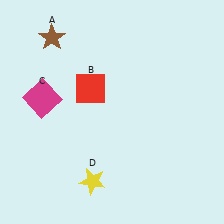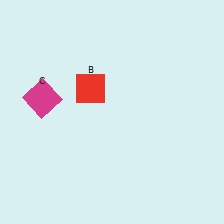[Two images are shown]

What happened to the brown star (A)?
The brown star (A) was removed in Image 2. It was in the top-left area of Image 1.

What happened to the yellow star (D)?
The yellow star (D) was removed in Image 2. It was in the bottom-left area of Image 1.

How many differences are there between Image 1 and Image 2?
There are 2 differences between the two images.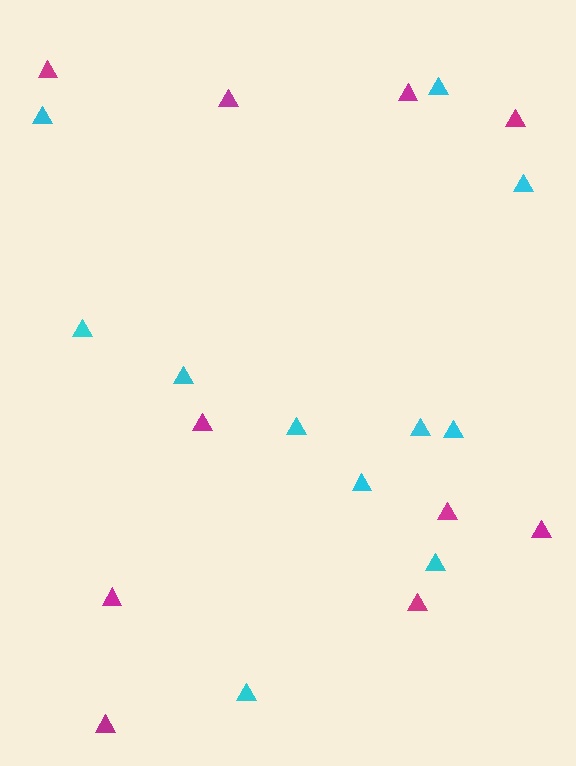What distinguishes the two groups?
There are 2 groups: one group of magenta triangles (10) and one group of cyan triangles (11).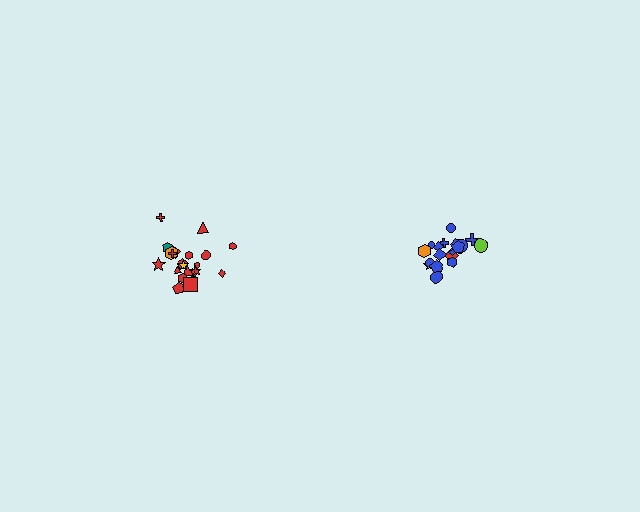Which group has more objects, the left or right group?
The left group.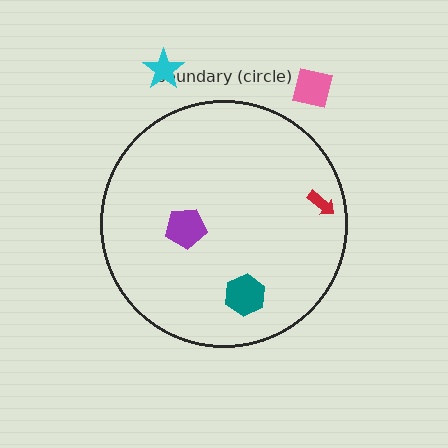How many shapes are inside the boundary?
3 inside, 2 outside.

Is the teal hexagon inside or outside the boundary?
Inside.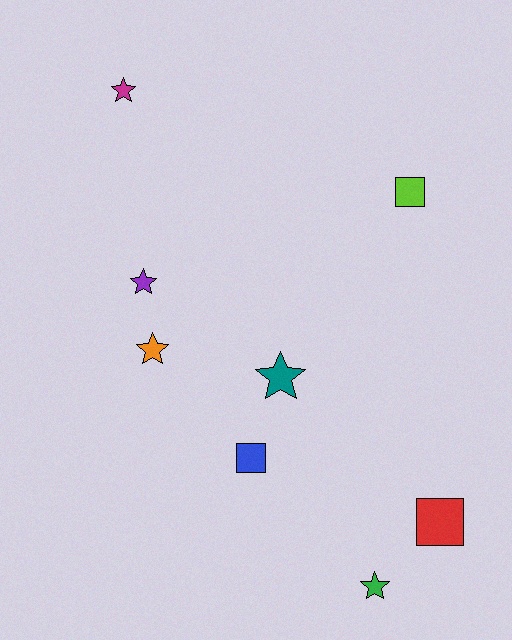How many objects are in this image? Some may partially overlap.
There are 8 objects.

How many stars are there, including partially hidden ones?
There are 5 stars.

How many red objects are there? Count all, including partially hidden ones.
There is 1 red object.